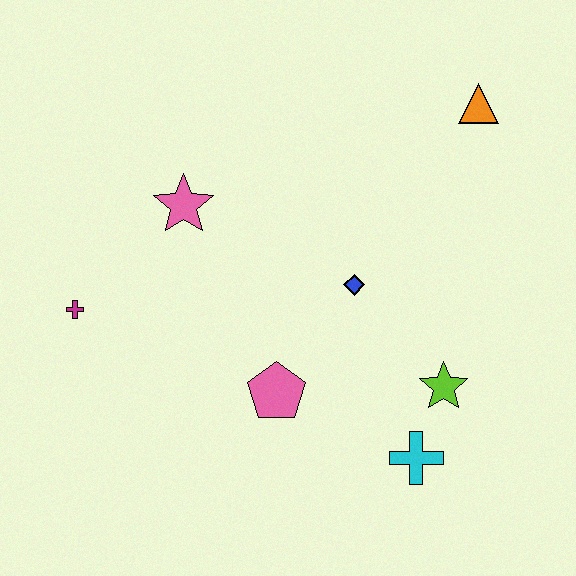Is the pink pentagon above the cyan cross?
Yes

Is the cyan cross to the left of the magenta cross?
No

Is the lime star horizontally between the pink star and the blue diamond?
No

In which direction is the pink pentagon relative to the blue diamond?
The pink pentagon is below the blue diamond.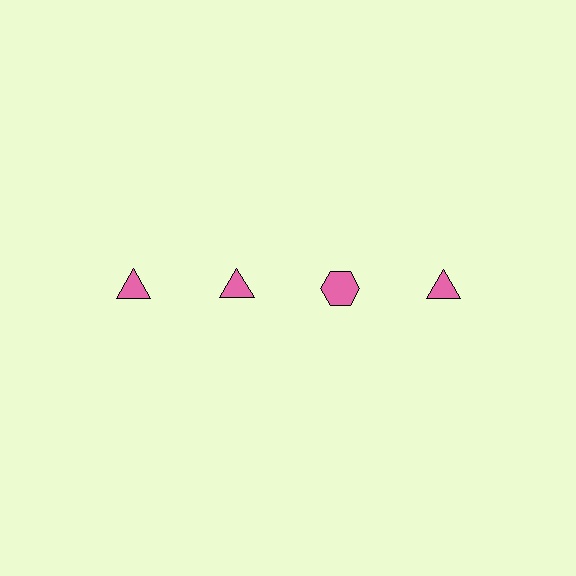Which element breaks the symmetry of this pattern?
The pink hexagon in the top row, center column breaks the symmetry. All other shapes are pink triangles.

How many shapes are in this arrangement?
There are 4 shapes arranged in a grid pattern.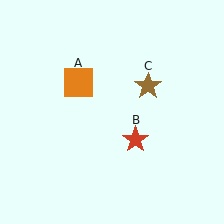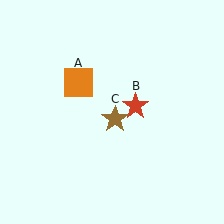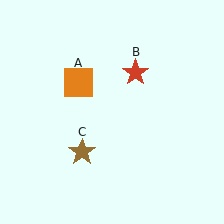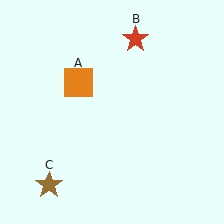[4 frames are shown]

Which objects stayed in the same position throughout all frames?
Orange square (object A) remained stationary.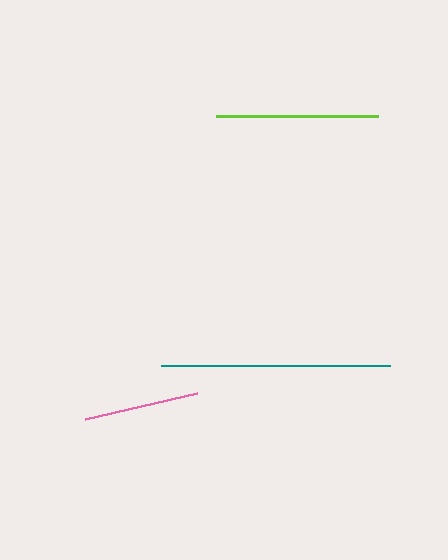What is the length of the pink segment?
The pink segment is approximately 115 pixels long.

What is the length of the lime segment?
The lime segment is approximately 162 pixels long.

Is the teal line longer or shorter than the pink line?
The teal line is longer than the pink line.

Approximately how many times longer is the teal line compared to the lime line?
The teal line is approximately 1.4 times the length of the lime line.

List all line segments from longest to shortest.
From longest to shortest: teal, lime, pink.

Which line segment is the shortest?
The pink line is the shortest at approximately 115 pixels.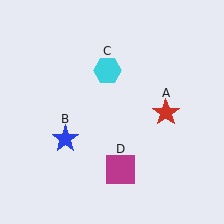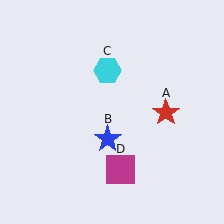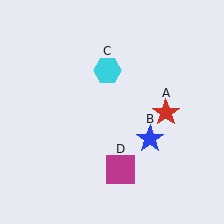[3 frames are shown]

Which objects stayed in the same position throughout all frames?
Red star (object A) and cyan hexagon (object C) and magenta square (object D) remained stationary.